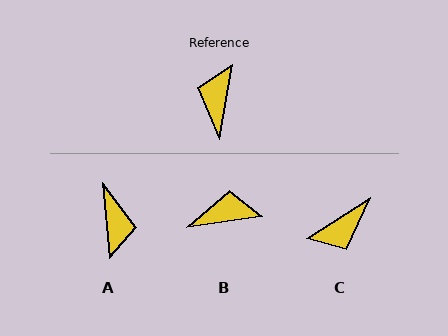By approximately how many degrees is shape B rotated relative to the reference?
Approximately 72 degrees clockwise.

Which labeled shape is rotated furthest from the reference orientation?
A, about 165 degrees away.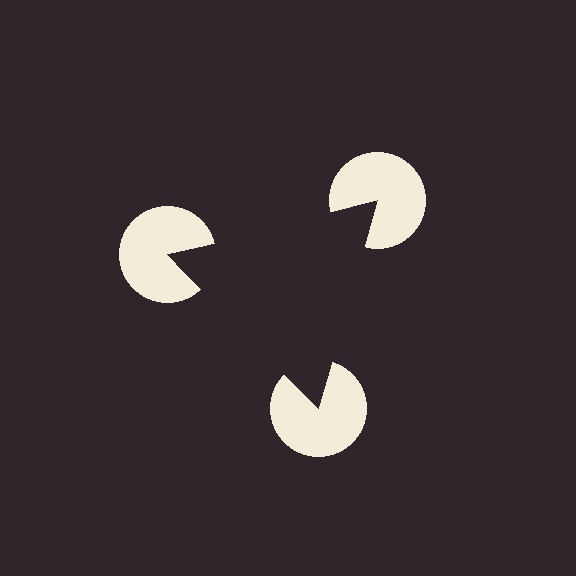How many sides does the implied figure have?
3 sides.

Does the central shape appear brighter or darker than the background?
It typically appears slightly darker than the background, even though no actual brightness change is drawn.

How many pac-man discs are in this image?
There are 3 — one at each vertex of the illusory triangle.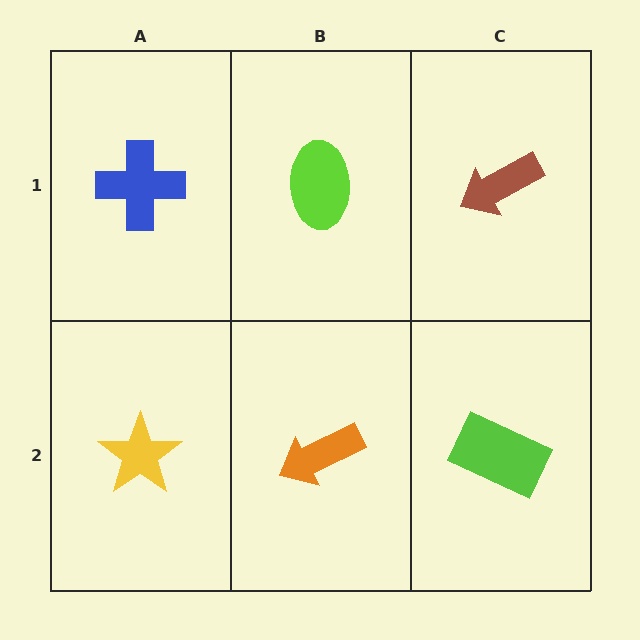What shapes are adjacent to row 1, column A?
A yellow star (row 2, column A), a lime ellipse (row 1, column B).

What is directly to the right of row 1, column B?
A brown arrow.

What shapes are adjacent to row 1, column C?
A lime rectangle (row 2, column C), a lime ellipse (row 1, column B).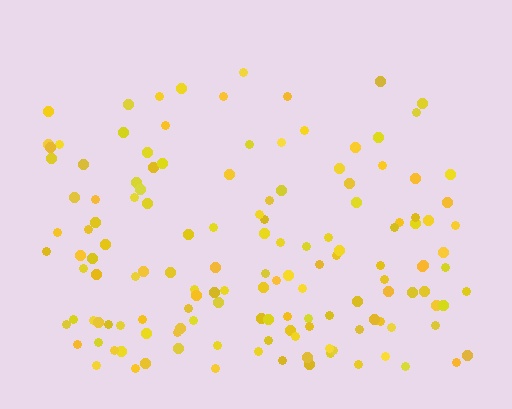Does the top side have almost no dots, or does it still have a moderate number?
Still a moderate number, just noticeably fewer than the bottom.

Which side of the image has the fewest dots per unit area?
The top.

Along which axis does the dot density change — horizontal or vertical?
Vertical.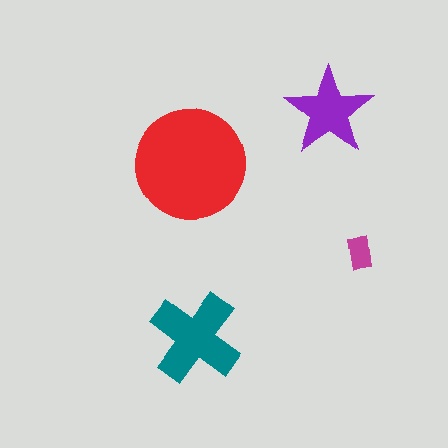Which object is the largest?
The red circle.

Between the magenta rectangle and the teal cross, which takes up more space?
The teal cross.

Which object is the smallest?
The magenta rectangle.